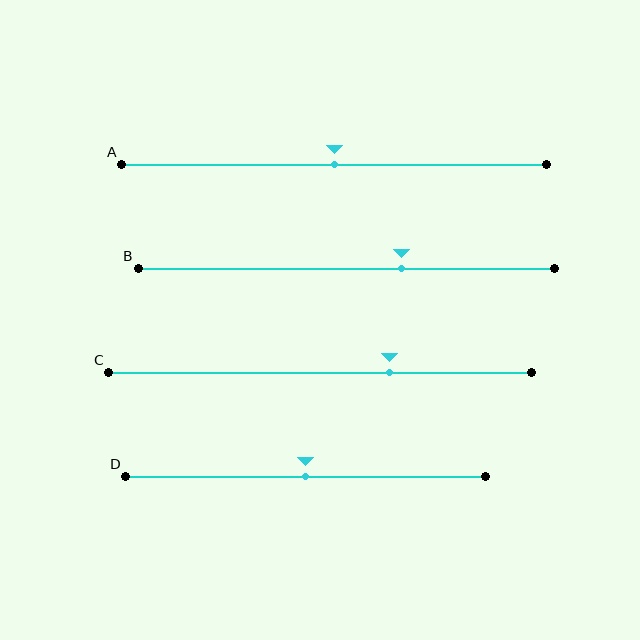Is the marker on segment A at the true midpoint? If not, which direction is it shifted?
Yes, the marker on segment A is at the true midpoint.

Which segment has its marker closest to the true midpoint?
Segment A has its marker closest to the true midpoint.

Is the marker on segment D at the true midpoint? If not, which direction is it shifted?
Yes, the marker on segment D is at the true midpoint.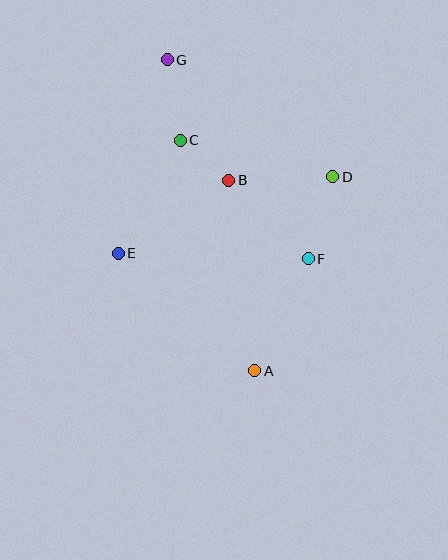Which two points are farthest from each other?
Points A and G are farthest from each other.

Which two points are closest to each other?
Points B and C are closest to each other.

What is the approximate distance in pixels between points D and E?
The distance between D and E is approximately 228 pixels.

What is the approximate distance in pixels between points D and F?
The distance between D and F is approximately 86 pixels.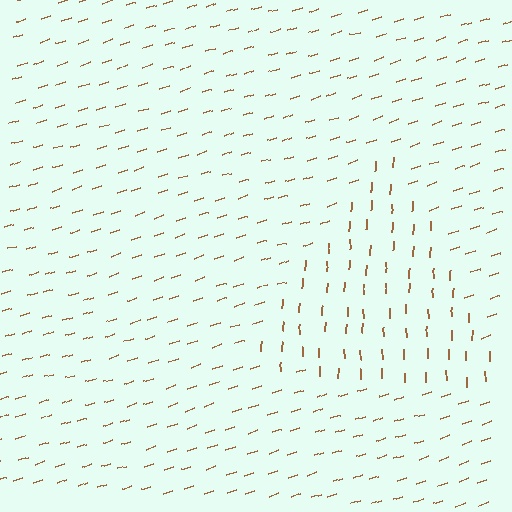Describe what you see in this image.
The image is filled with small brown line segments. A triangle region in the image has lines oriented differently from the surrounding lines, creating a visible texture boundary.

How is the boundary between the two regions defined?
The boundary is defined purely by a change in line orientation (approximately 72 degrees difference). All lines are the same color and thickness.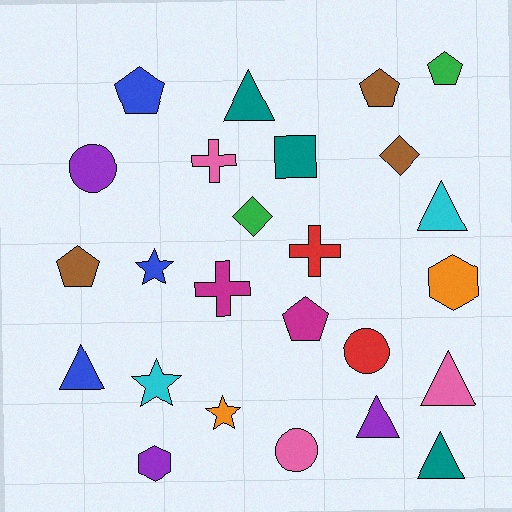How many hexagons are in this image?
There are 2 hexagons.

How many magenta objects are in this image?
There are 2 magenta objects.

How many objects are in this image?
There are 25 objects.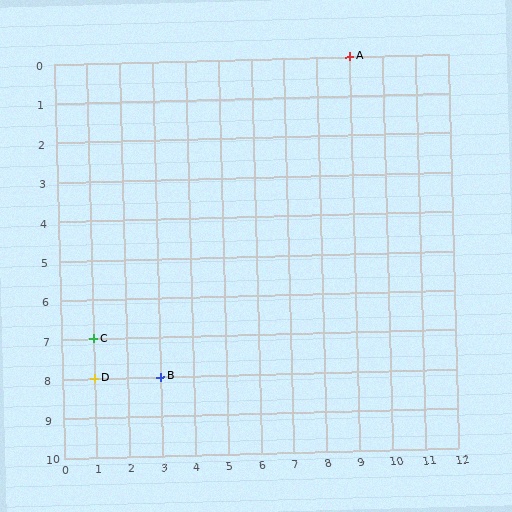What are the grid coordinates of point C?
Point C is at grid coordinates (1, 7).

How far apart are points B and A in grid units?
Points B and A are 6 columns and 8 rows apart (about 10.0 grid units diagonally).